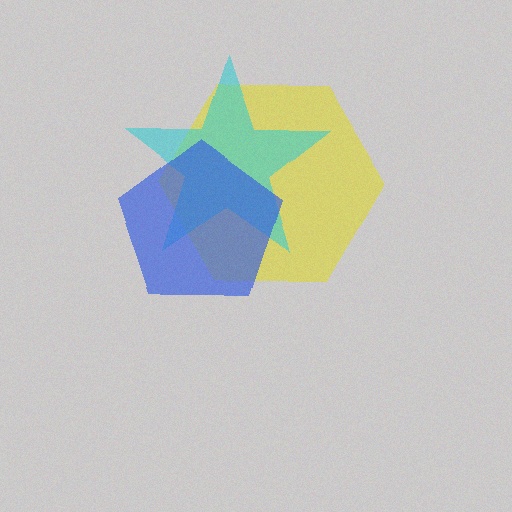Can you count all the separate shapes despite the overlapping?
Yes, there are 3 separate shapes.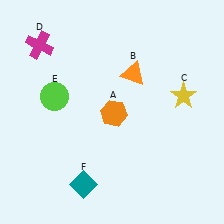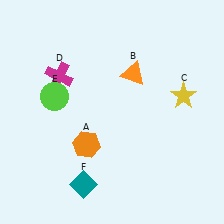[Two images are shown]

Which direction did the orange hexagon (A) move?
The orange hexagon (A) moved down.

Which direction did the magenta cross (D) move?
The magenta cross (D) moved down.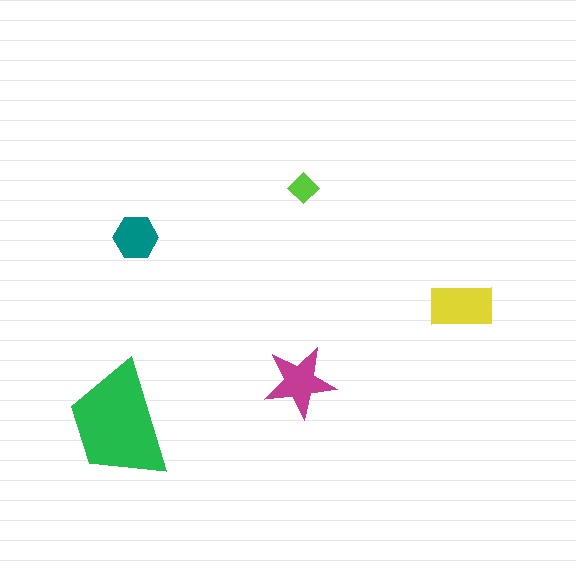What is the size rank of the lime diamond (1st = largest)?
5th.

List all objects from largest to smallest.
The green trapezoid, the yellow rectangle, the magenta star, the teal hexagon, the lime diamond.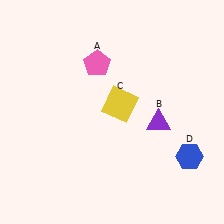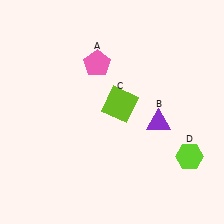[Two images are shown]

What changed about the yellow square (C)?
In Image 1, C is yellow. In Image 2, it changed to lime.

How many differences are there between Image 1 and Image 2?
There are 2 differences between the two images.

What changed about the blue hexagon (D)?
In Image 1, D is blue. In Image 2, it changed to lime.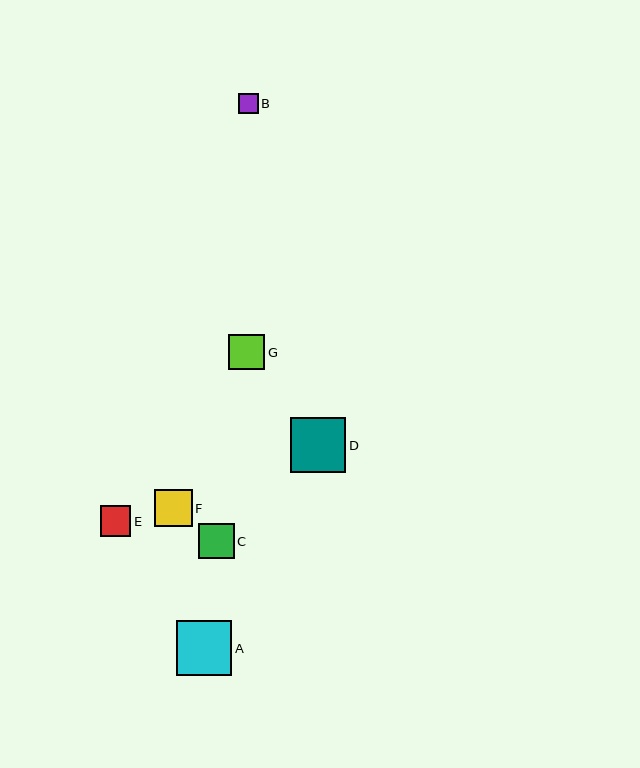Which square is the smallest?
Square B is the smallest with a size of approximately 20 pixels.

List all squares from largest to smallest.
From largest to smallest: D, A, F, G, C, E, B.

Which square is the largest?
Square D is the largest with a size of approximately 56 pixels.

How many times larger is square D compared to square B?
Square D is approximately 2.8 times the size of square B.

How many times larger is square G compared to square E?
Square G is approximately 1.2 times the size of square E.